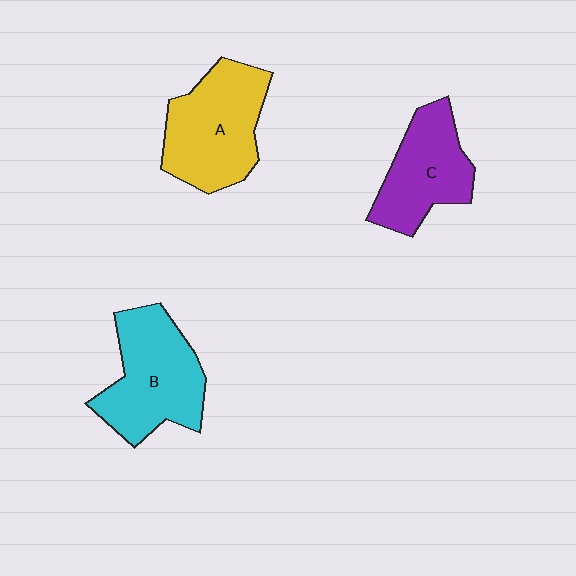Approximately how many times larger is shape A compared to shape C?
Approximately 1.2 times.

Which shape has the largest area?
Shape B (cyan).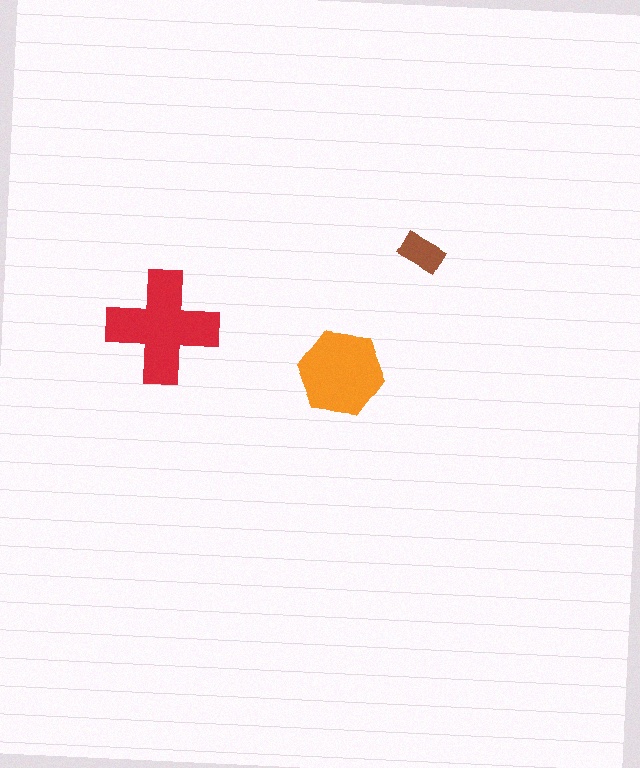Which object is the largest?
The red cross.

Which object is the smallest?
The brown rectangle.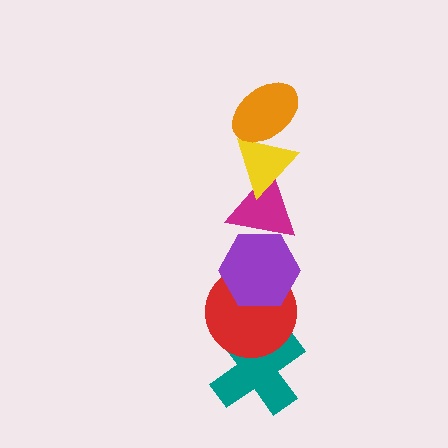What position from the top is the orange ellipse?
The orange ellipse is 1st from the top.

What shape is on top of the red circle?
The purple hexagon is on top of the red circle.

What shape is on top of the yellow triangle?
The orange ellipse is on top of the yellow triangle.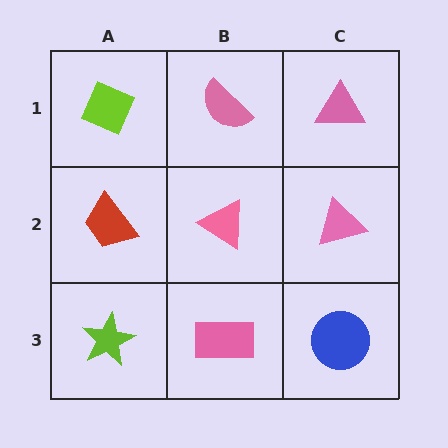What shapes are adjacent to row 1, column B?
A pink triangle (row 2, column B), a lime diamond (row 1, column A), a pink triangle (row 1, column C).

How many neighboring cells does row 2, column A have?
3.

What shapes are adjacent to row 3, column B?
A pink triangle (row 2, column B), a lime star (row 3, column A), a blue circle (row 3, column C).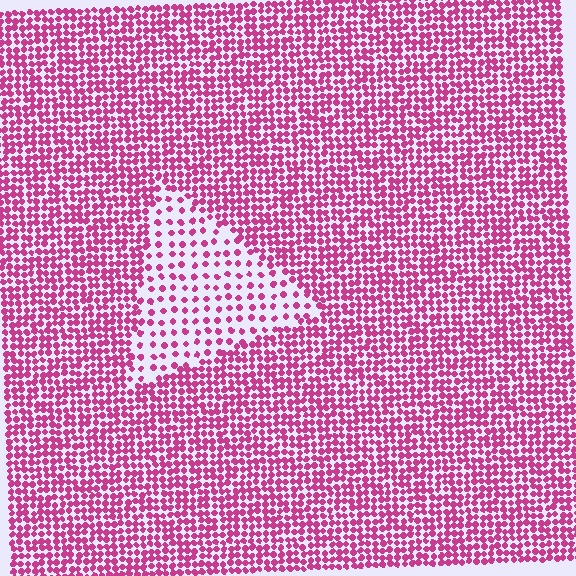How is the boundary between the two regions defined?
The boundary is defined by a change in element density (approximately 2.4x ratio). All elements are the same color, size, and shape.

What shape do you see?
I see a triangle.